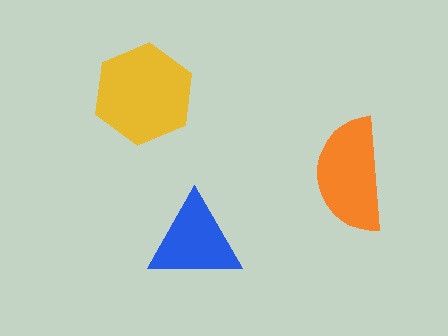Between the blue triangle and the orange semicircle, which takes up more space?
The orange semicircle.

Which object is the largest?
The yellow hexagon.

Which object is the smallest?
The blue triangle.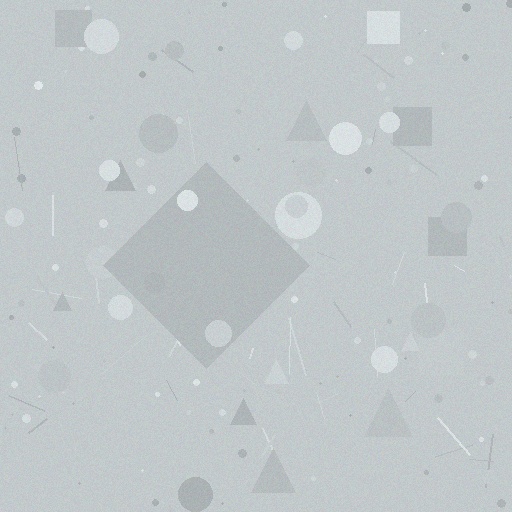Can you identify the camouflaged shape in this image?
The camouflaged shape is a diamond.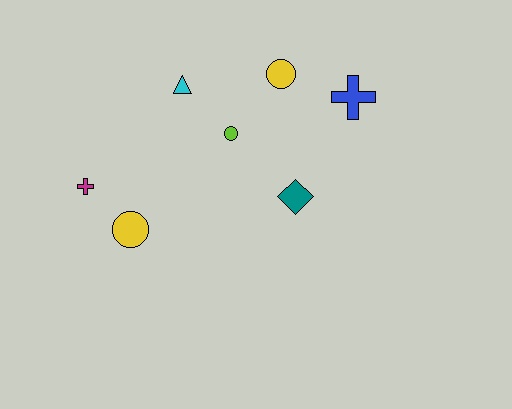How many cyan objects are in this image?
There is 1 cyan object.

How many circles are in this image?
There are 3 circles.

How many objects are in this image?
There are 7 objects.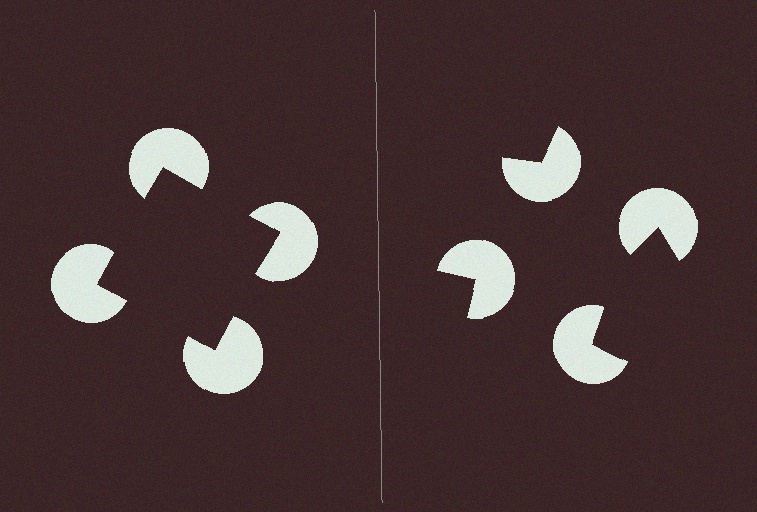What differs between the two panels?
The pac-man discs are positioned identically on both sides; only the wedge orientations differ. On the left they align to a square; on the right they are misaligned.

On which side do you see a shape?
An illusory square appears on the left side. On the right side the wedge cuts are rotated, so no coherent shape forms.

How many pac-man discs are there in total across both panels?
8 — 4 on each side.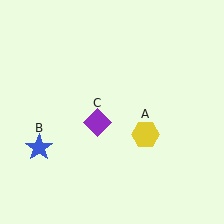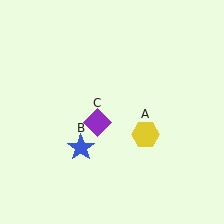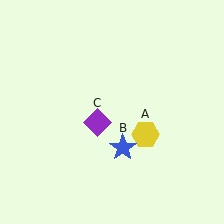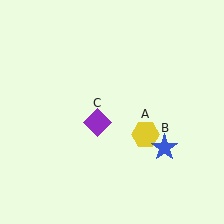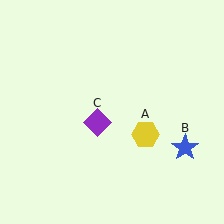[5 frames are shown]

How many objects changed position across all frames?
1 object changed position: blue star (object B).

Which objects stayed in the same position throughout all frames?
Yellow hexagon (object A) and purple diamond (object C) remained stationary.